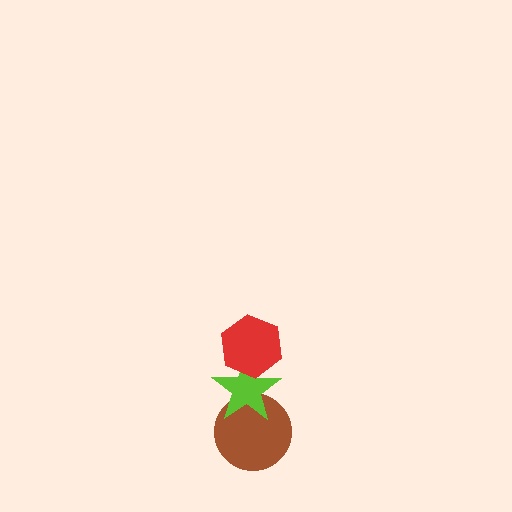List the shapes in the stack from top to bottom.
From top to bottom: the red hexagon, the lime star, the brown circle.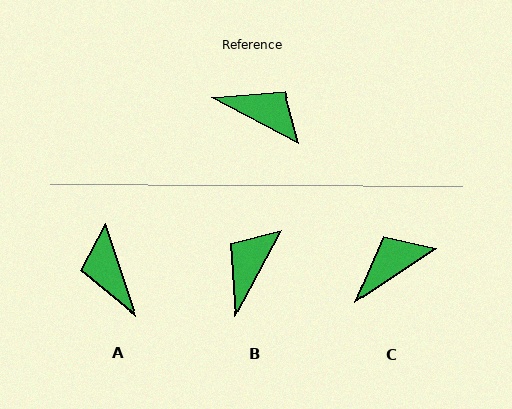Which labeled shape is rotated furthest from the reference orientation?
A, about 136 degrees away.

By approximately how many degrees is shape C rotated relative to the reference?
Approximately 61 degrees counter-clockwise.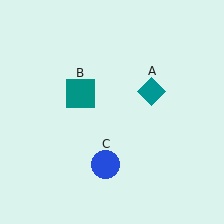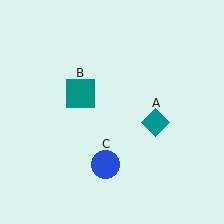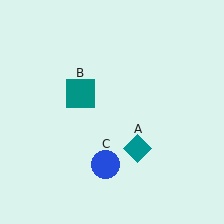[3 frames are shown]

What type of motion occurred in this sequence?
The teal diamond (object A) rotated clockwise around the center of the scene.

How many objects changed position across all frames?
1 object changed position: teal diamond (object A).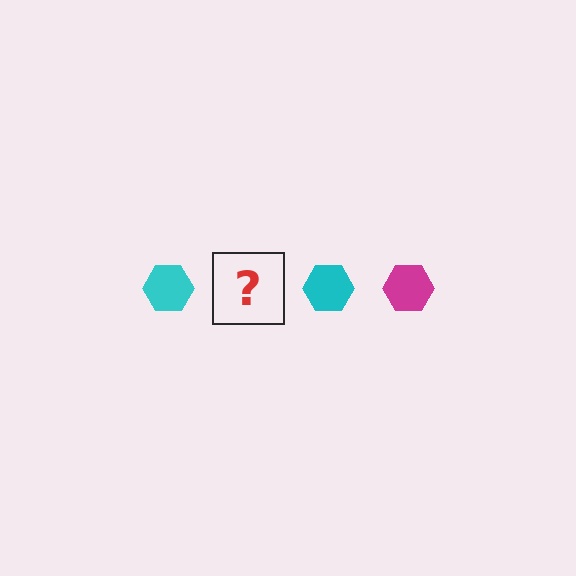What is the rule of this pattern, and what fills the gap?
The rule is that the pattern cycles through cyan, magenta hexagons. The gap should be filled with a magenta hexagon.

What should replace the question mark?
The question mark should be replaced with a magenta hexagon.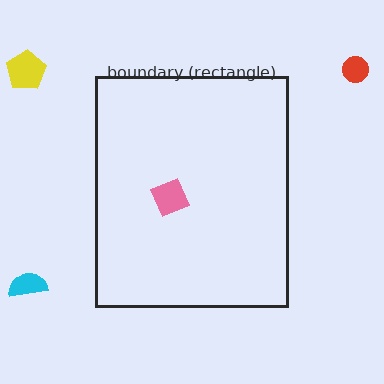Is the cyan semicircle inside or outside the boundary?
Outside.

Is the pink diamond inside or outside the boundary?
Inside.